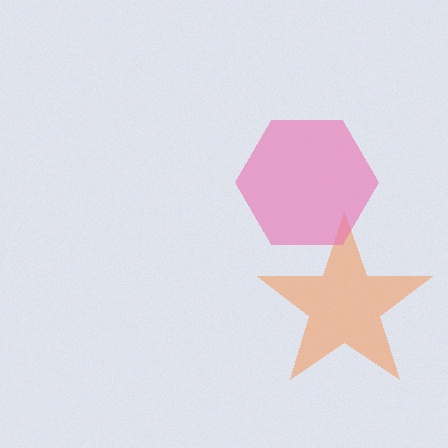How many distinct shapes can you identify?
There are 2 distinct shapes: an orange star, a pink hexagon.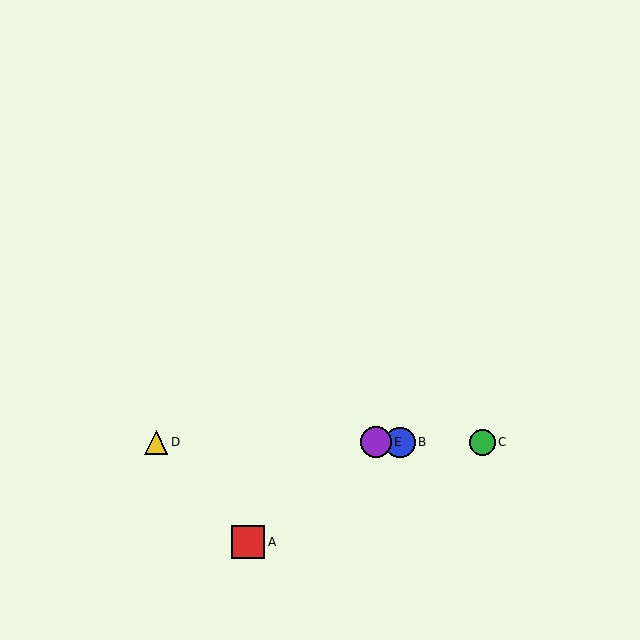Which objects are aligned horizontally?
Objects B, C, D, E are aligned horizontally.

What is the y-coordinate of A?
Object A is at y≈542.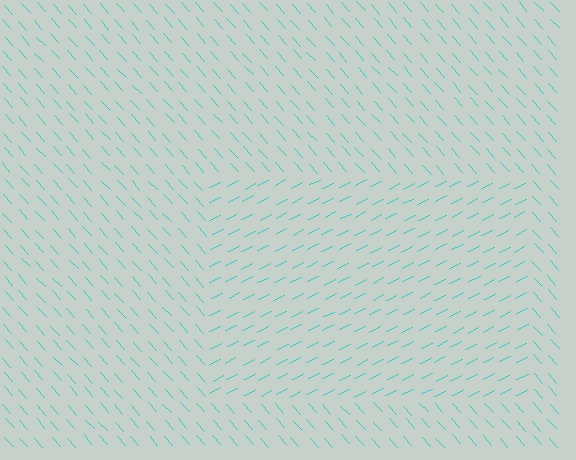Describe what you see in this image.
The image is filled with small cyan line segments. A rectangle region in the image has lines oriented differently from the surrounding lines, creating a visible texture boundary.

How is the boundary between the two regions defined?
The boundary is defined purely by a change in line orientation (approximately 74 degrees difference). All lines are the same color and thickness.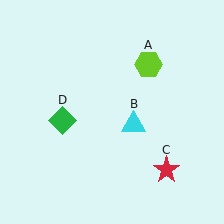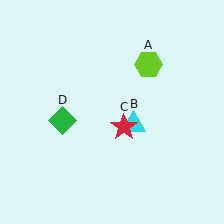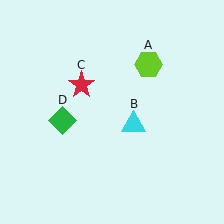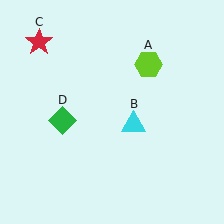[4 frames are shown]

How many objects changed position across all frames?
1 object changed position: red star (object C).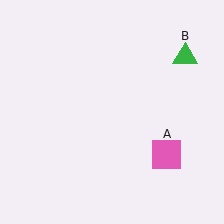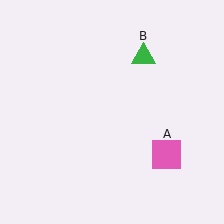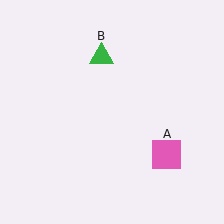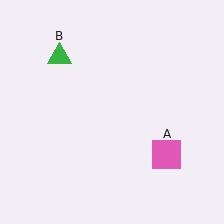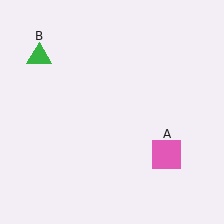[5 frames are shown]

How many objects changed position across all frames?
1 object changed position: green triangle (object B).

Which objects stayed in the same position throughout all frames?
Pink square (object A) remained stationary.